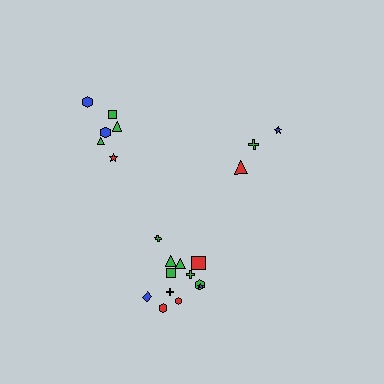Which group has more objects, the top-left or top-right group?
The top-left group.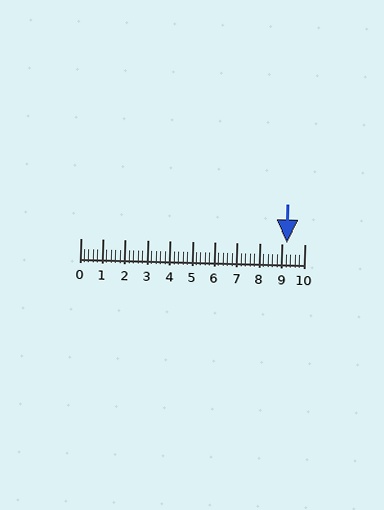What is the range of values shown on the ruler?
The ruler shows values from 0 to 10.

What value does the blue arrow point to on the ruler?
The blue arrow points to approximately 9.2.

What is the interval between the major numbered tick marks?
The major tick marks are spaced 1 units apart.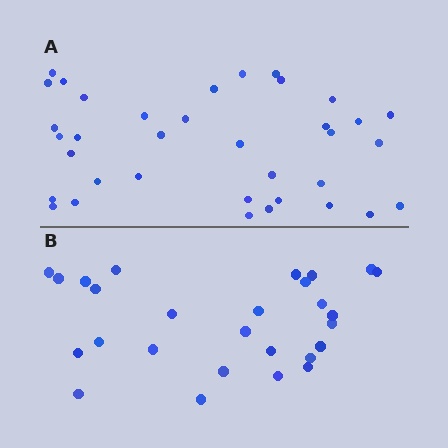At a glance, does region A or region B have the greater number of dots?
Region A (the top region) has more dots.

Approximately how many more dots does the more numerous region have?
Region A has roughly 8 or so more dots than region B.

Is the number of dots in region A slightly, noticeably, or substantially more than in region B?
Region A has noticeably more, but not dramatically so. The ratio is roughly 1.3 to 1.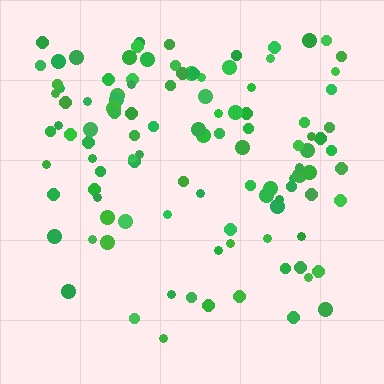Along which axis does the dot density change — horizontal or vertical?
Vertical.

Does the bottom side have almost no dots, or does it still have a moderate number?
Still a moderate number, just noticeably fewer than the top.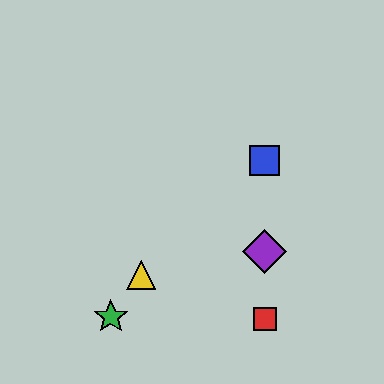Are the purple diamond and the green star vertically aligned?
No, the purple diamond is at x≈265 and the green star is at x≈111.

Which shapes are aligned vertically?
The red square, the blue square, the purple diamond are aligned vertically.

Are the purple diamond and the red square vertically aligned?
Yes, both are at x≈265.